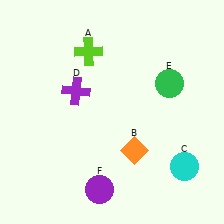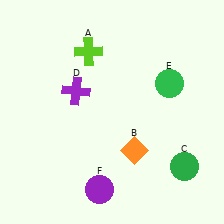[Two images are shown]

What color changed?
The circle (C) changed from cyan in Image 1 to green in Image 2.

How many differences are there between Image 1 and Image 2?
There is 1 difference between the two images.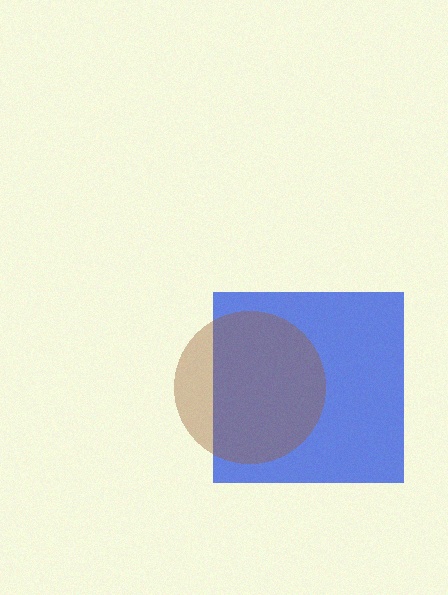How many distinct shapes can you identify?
There are 2 distinct shapes: a blue square, a brown circle.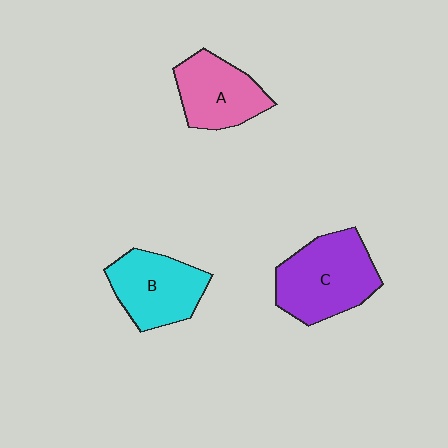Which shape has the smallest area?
Shape A (pink).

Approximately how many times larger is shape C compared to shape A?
Approximately 1.3 times.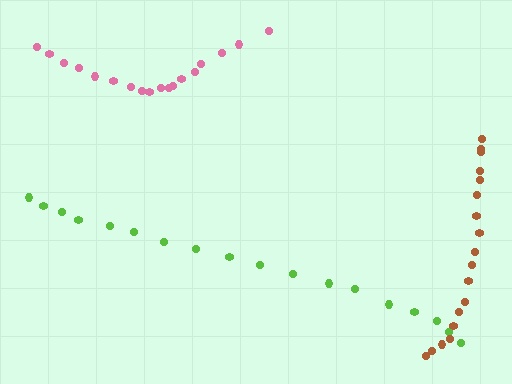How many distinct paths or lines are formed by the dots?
There are 3 distinct paths.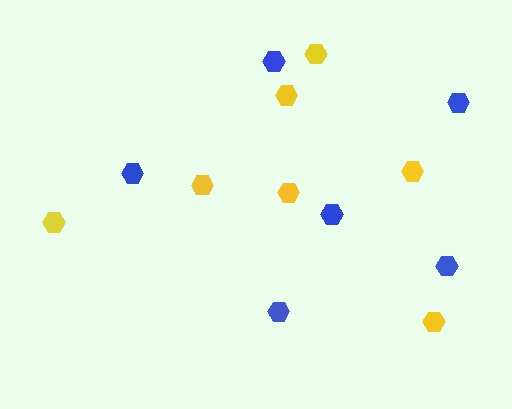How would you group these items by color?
There are 2 groups: one group of blue hexagons (6) and one group of yellow hexagons (7).